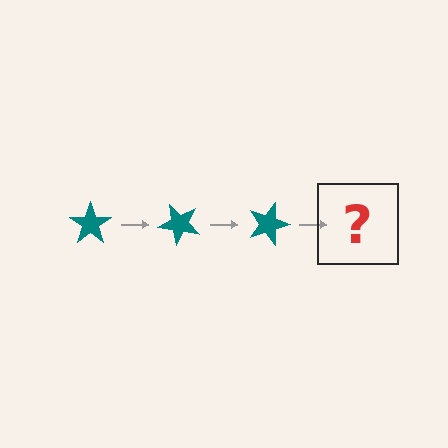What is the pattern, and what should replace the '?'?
The pattern is that the star rotates 45 degrees each step. The '?' should be a teal star rotated 135 degrees.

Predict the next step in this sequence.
The next step is a teal star rotated 135 degrees.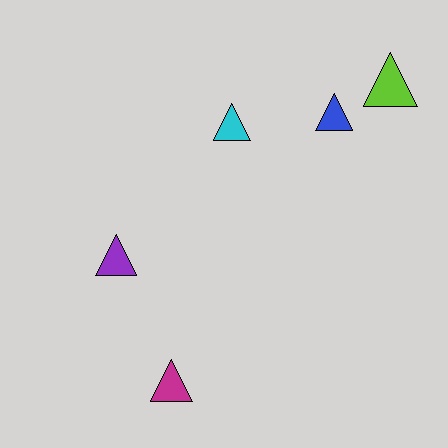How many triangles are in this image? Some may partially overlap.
There are 5 triangles.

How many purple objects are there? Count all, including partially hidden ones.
There is 1 purple object.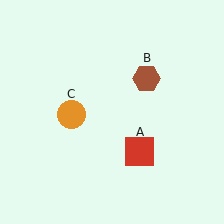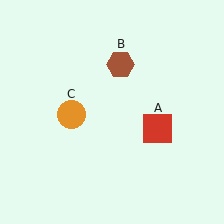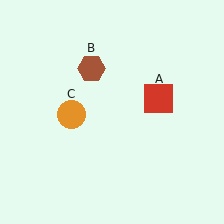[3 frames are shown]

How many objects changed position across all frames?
2 objects changed position: red square (object A), brown hexagon (object B).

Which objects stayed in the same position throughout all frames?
Orange circle (object C) remained stationary.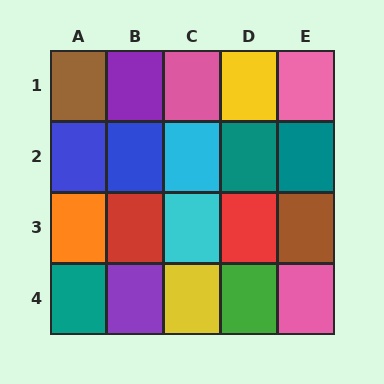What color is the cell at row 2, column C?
Cyan.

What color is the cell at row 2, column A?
Blue.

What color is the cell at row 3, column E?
Brown.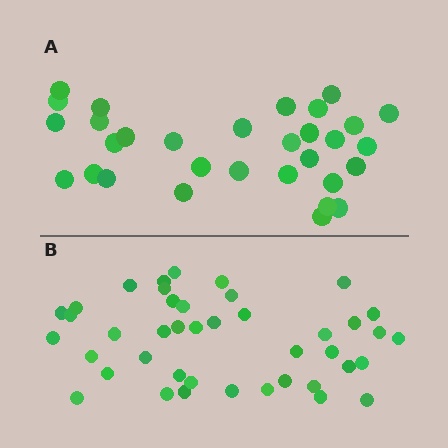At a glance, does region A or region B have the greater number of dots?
Region B (the bottom region) has more dots.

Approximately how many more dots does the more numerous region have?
Region B has roughly 12 or so more dots than region A.